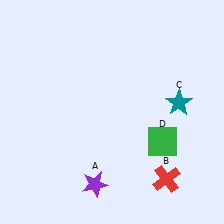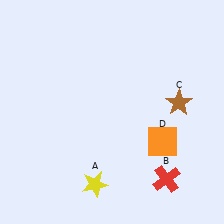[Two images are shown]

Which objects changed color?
A changed from purple to yellow. C changed from teal to brown. D changed from green to orange.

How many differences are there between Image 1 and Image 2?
There are 3 differences between the two images.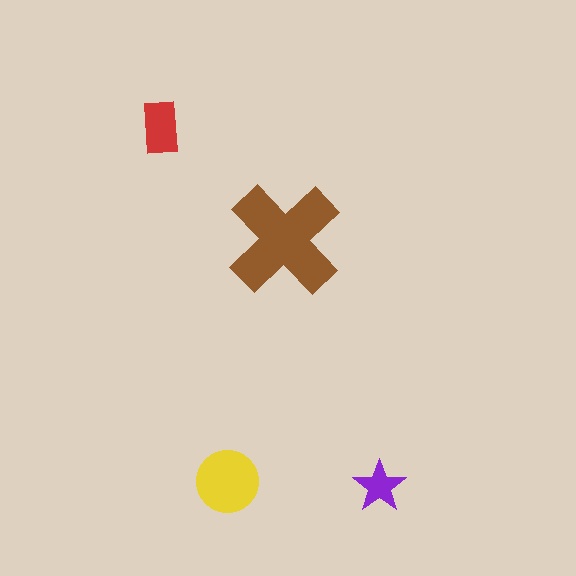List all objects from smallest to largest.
The purple star, the red rectangle, the yellow circle, the brown cross.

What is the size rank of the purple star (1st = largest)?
4th.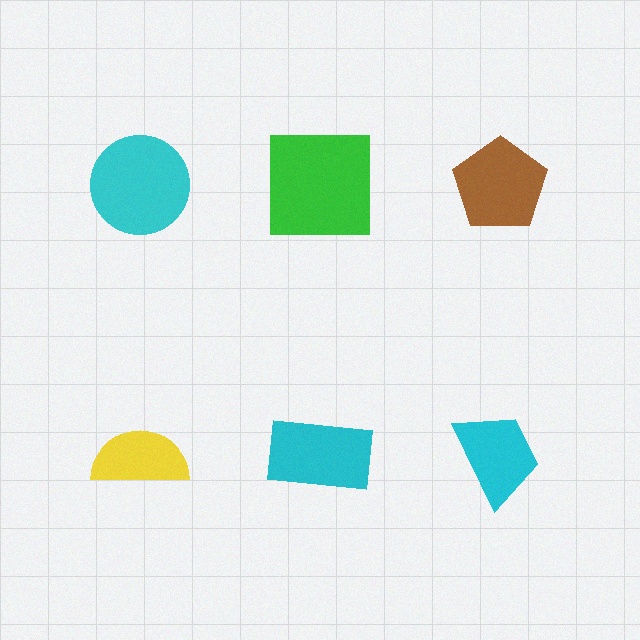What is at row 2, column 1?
A yellow semicircle.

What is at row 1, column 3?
A brown pentagon.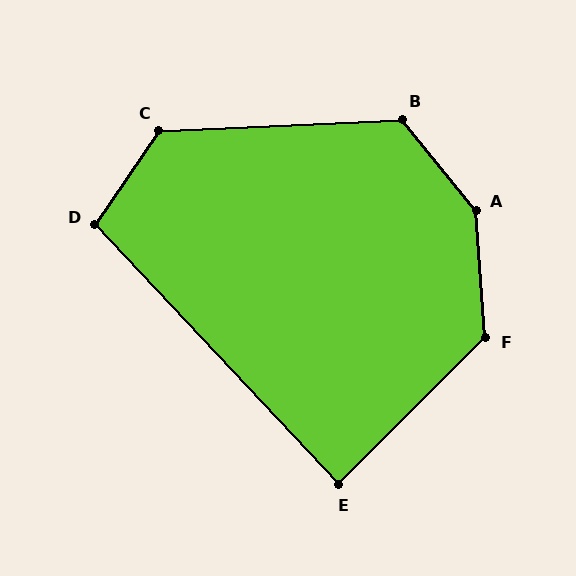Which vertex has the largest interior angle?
A, at approximately 145 degrees.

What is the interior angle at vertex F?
Approximately 131 degrees (obtuse).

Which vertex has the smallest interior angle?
E, at approximately 88 degrees.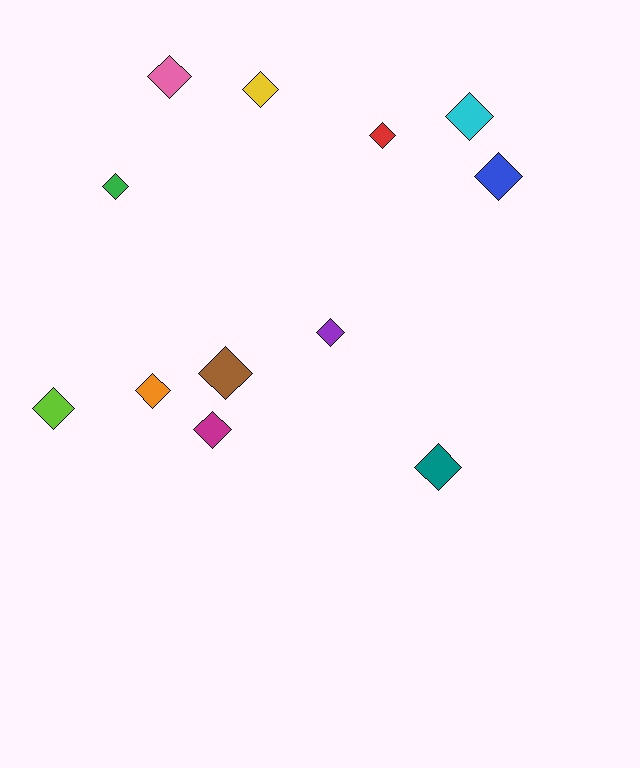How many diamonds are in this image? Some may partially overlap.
There are 12 diamonds.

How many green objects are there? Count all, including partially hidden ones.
There is 1 green object.